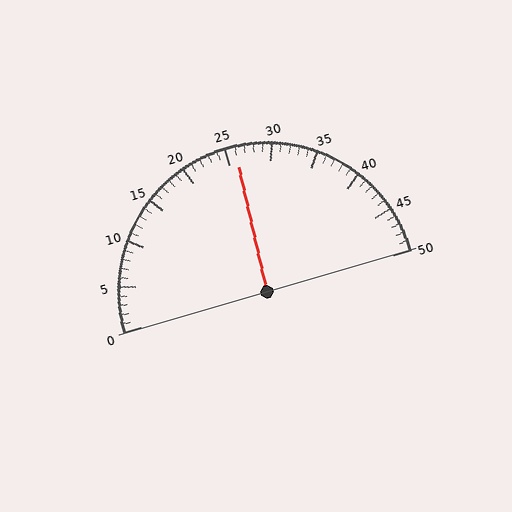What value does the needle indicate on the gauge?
The needle indicates approximately 26.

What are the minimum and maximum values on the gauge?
The gauge ranges from 0 to 50.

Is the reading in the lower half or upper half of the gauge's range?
The reading is in the upper half of the range (0 to 50).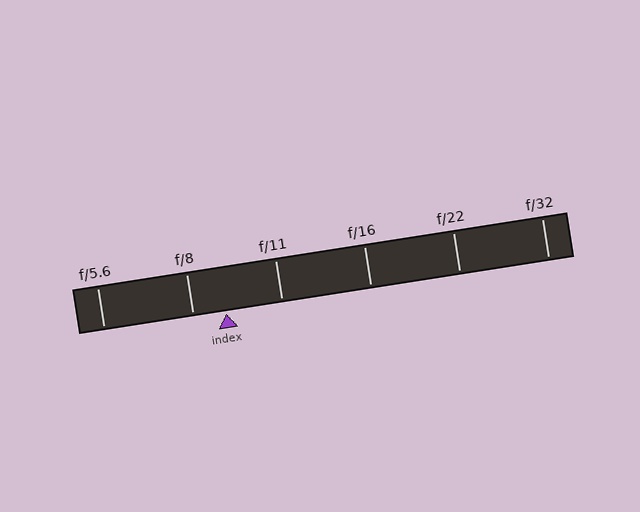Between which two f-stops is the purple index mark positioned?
The index mark is between f/8 and f/11.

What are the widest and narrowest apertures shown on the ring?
The widest aperture shown is f/5.6 and the narrowest is f/32.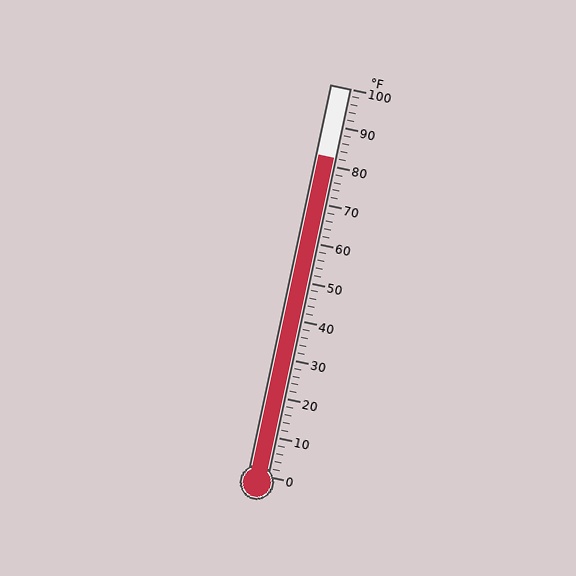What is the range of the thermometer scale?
The thermometer scale ranges from 0°F to 100°F.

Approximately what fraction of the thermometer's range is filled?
The thermometer is filled to approximately 80% of its range.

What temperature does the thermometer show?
The thermometer shows approximately 82°F.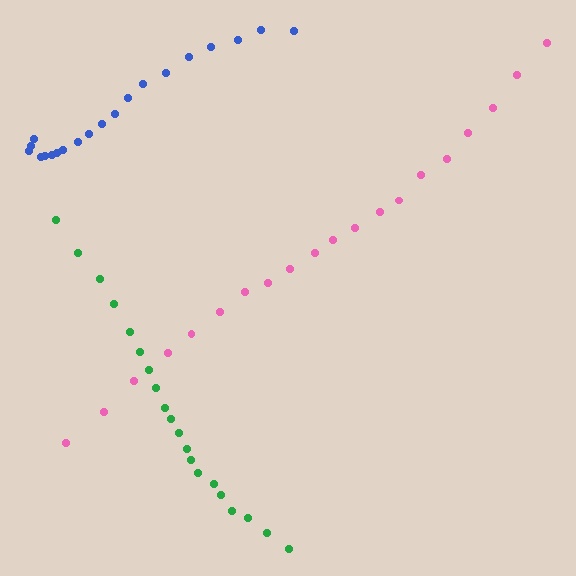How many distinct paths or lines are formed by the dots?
There are 3 distinct paths.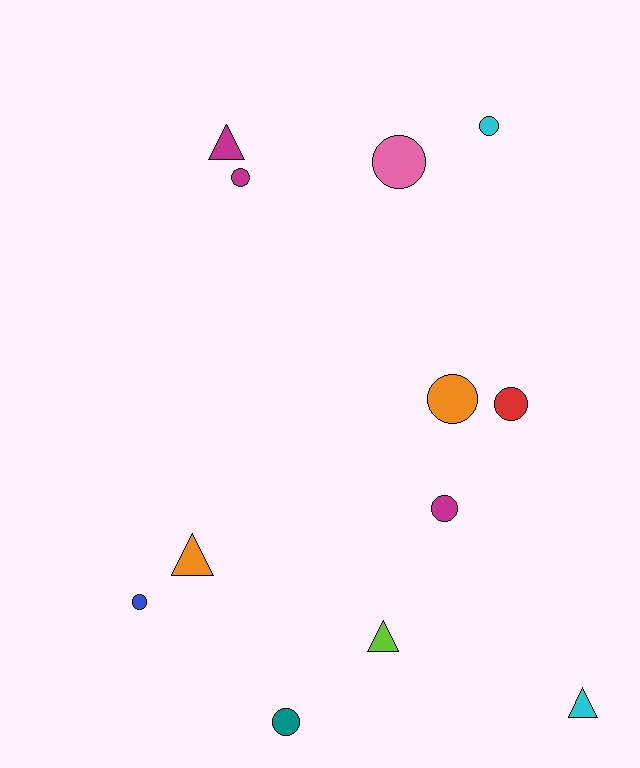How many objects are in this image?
There are 12 objects.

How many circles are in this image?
There are 8 circles.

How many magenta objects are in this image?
There are 3 magenta objects.